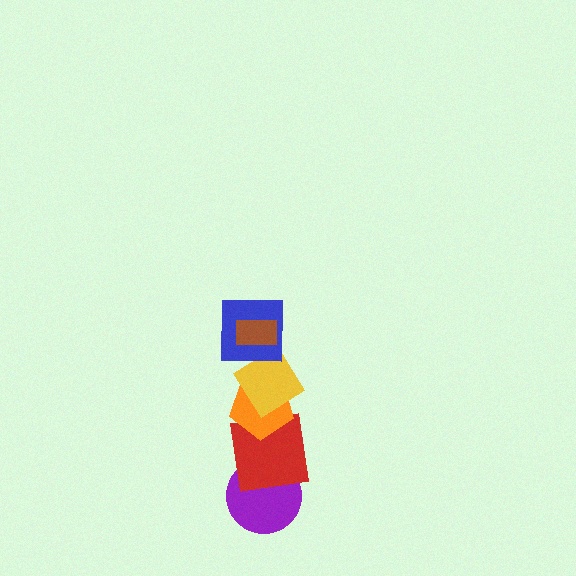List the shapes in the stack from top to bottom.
From top to bottom: the brown rectangle, the blue square, the yellow diamond, the orange pentagon, the red square, the purple circle.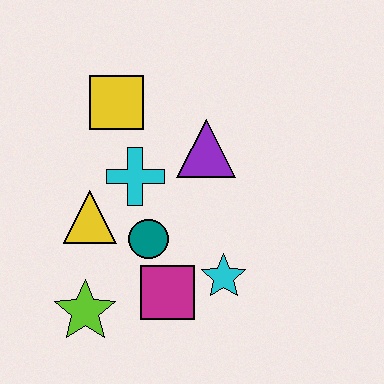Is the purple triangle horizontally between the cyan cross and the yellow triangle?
No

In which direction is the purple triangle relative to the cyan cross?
The purple triangle is to the right of the cyan cross.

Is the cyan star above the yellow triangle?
No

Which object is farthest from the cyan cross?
The lime star is farthest from the cyan cross.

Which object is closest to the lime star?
The magenta square is closest to the lime star.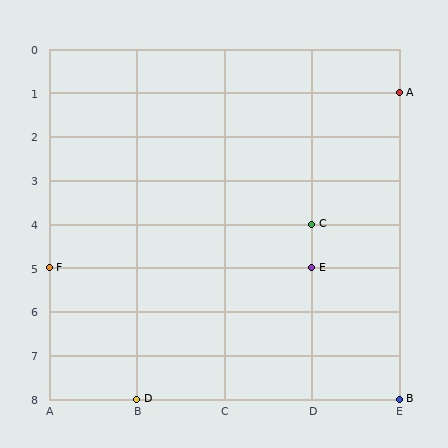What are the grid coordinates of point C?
Point C is at grid coordinates (D, 4).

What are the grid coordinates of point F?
Point F is at grid coordinates (A, 5).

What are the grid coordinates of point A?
Point A is at grid coordinates (E, 1).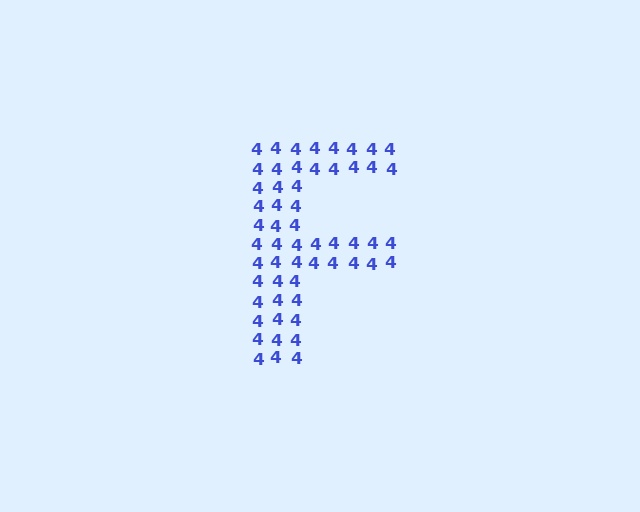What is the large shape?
The large shape is the letter F.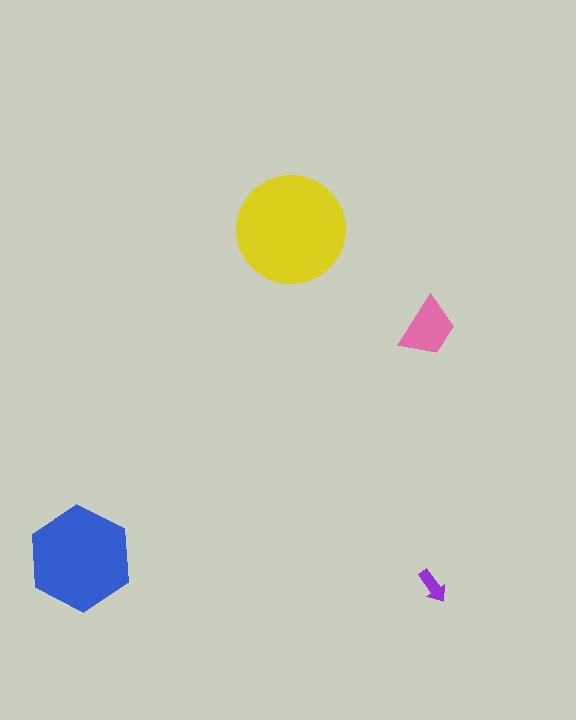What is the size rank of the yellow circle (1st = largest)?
1st.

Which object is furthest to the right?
The purple arrow is rightmost.